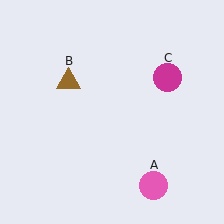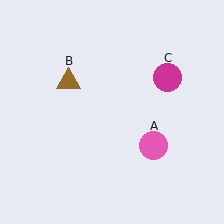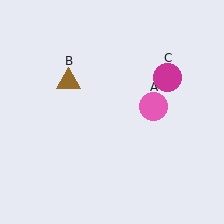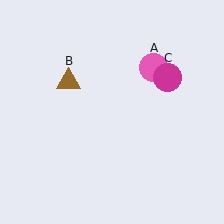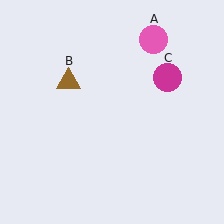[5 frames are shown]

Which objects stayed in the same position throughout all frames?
Brown triangle (object B) and magenta circle (object C) remained stationary.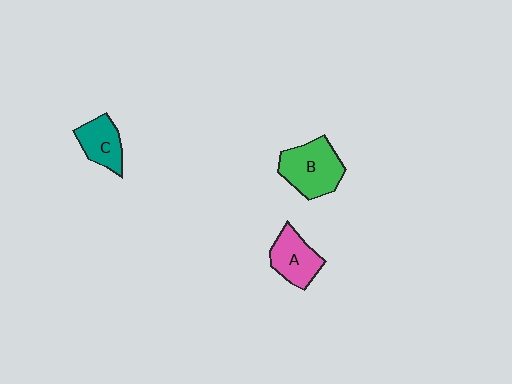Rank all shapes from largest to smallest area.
From largest to smallest: B (green), A (pink), C (teal).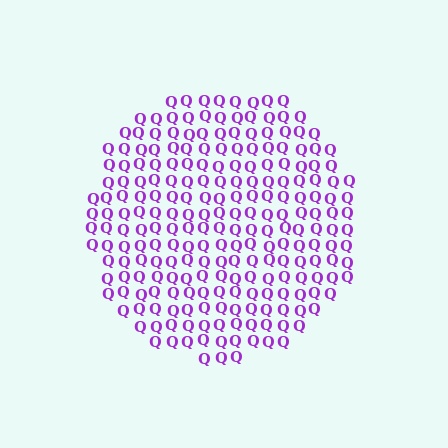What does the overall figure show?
The overall figure shows a circle.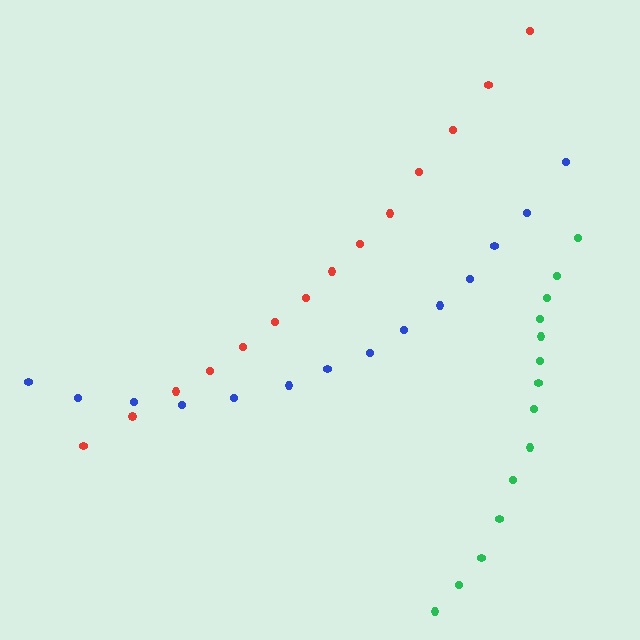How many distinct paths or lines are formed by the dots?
There are 3 distinct paths.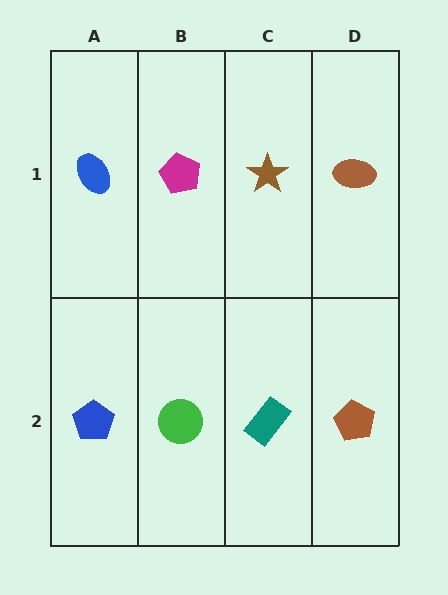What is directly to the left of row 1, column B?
A blue ellipse.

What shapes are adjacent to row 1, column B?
A green circle (row 2, column B), a blue ellipse (row 1, column A), a brown star (row 1, column C).